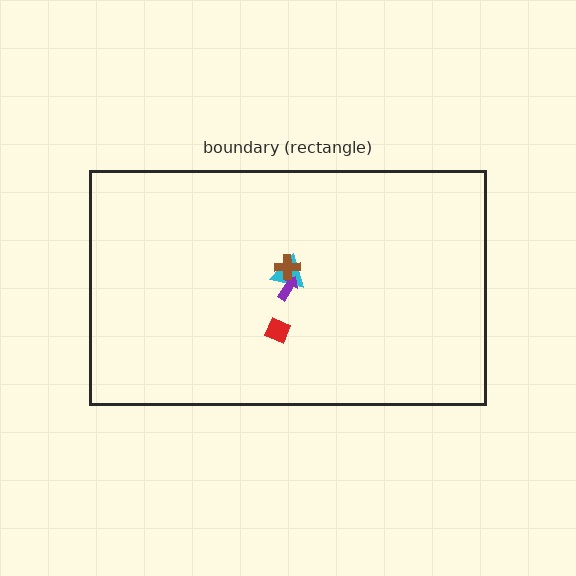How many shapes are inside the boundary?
4 inside, 0 outside.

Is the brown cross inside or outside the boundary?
Inside.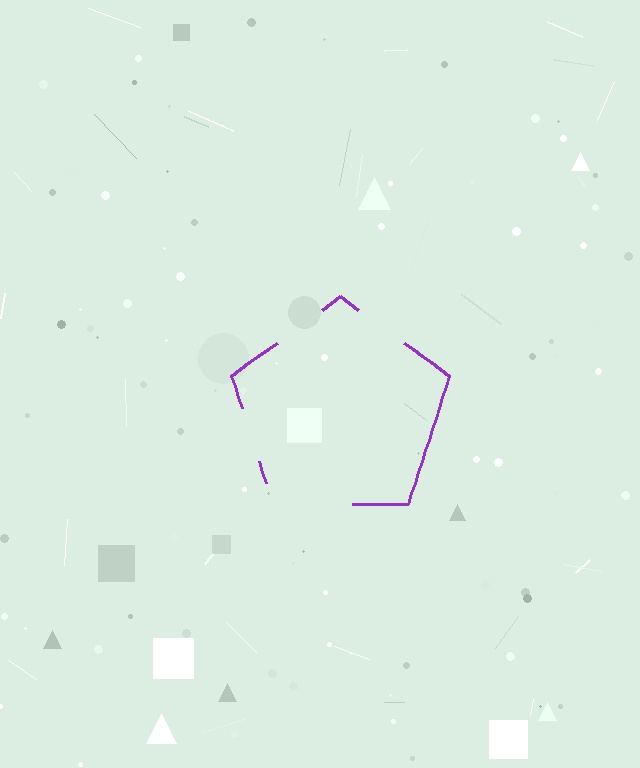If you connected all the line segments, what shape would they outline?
They would outline a pentagon.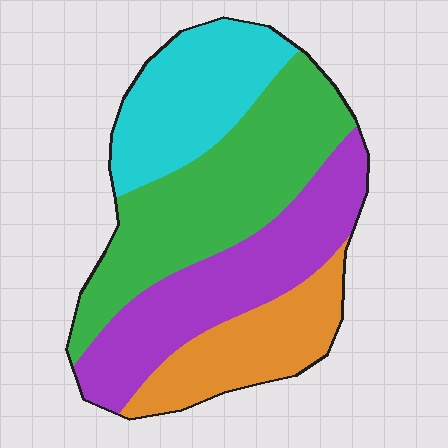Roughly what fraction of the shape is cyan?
Cyan takes up between a sixth and a third of the shape.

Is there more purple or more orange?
Purple.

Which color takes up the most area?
Green, at roughly 35%.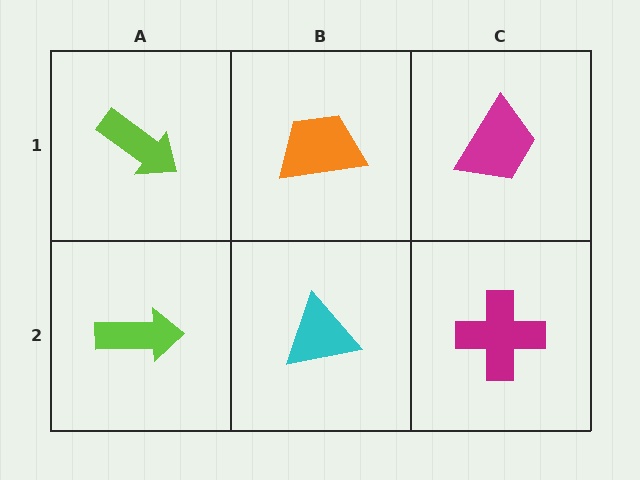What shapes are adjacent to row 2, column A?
A lime arrow (row 1, column A), a cyan triangle (row 2, column B).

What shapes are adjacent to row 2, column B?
An orange trapezoid (row 1, column B), a lime arrow (row 2, column A), a magenta cross (row 2, column C).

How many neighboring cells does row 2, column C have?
2.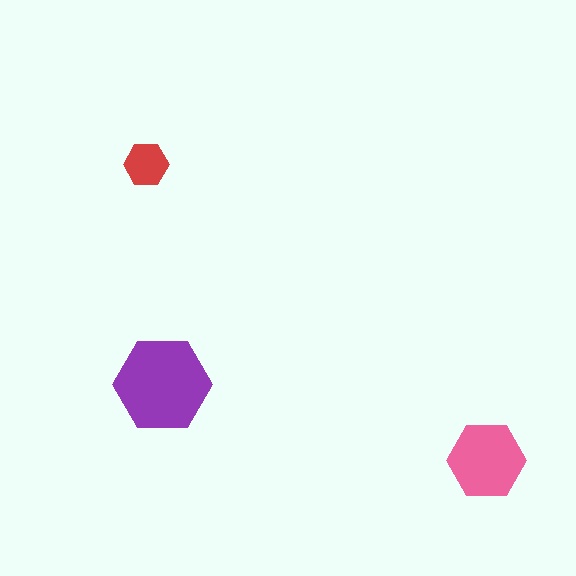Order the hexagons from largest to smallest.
the purple one, the pink one, the red one.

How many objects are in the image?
There are 3 objects in the image.